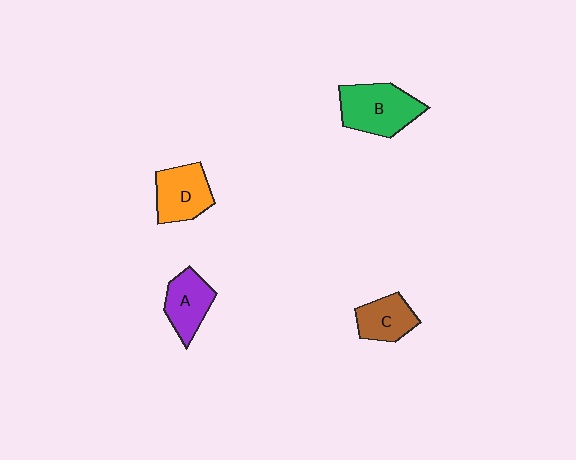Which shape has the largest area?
Shape B (green).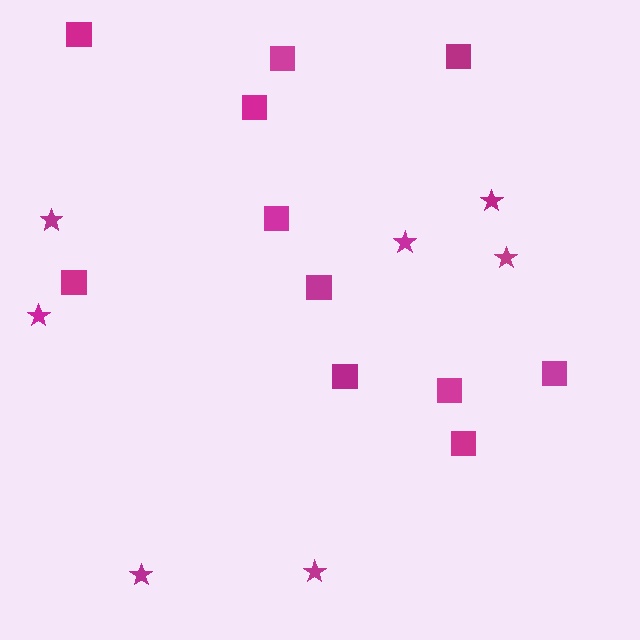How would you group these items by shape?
There are 2 groups: one group of squares (11) and one group of stars (7).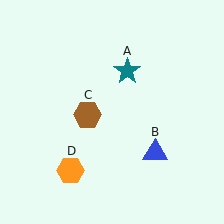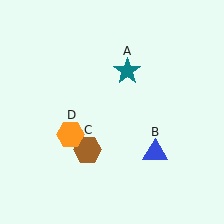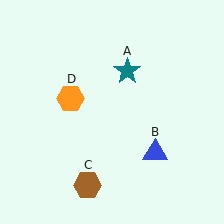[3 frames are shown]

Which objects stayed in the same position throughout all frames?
Teal star (object A) and blue triangle (object B) remained stationary.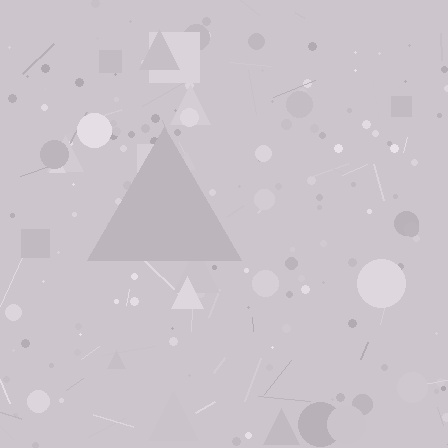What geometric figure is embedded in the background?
A triangle is embedded in the background.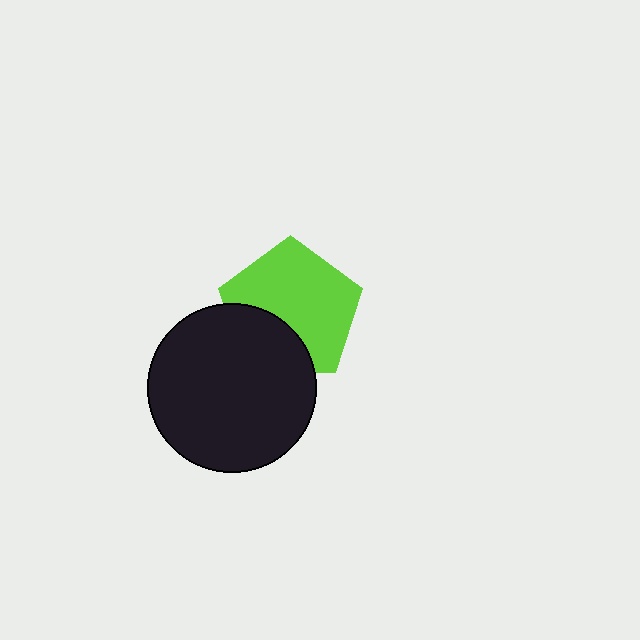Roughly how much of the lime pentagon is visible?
Most of it is visible (roughly 69%).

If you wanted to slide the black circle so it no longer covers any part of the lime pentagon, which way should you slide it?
Slide it down — that is the most direct way to separate the two shapes.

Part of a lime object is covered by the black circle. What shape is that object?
It is a pentagon.